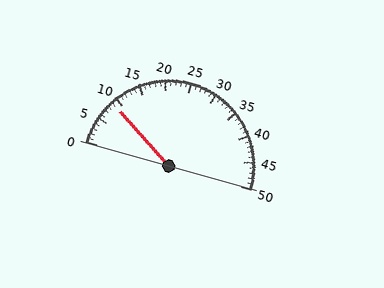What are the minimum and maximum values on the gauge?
The gauge ranges from 0 to 50.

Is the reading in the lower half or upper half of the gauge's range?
The reading is in the lower half of the range (0 to 50).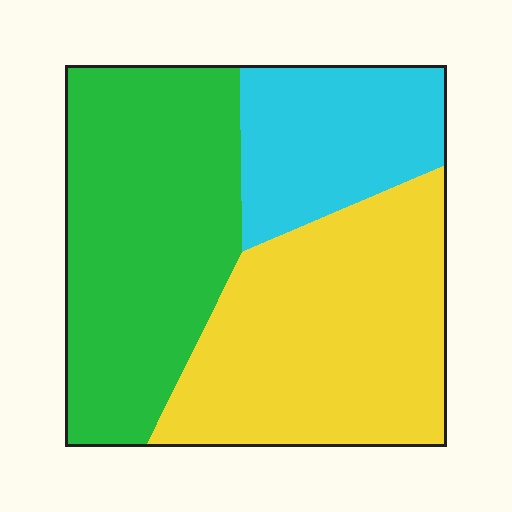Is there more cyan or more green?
Green.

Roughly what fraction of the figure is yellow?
Yellow covers about 40% of the figure.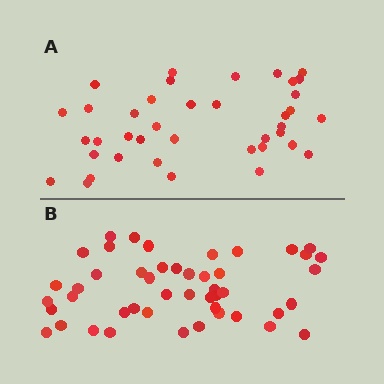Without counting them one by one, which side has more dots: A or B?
Region B (the bottom region) has more dots.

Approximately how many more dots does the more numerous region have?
Region B has roughly 8 or so more dots than region A.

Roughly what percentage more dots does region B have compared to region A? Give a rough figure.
About 20% more.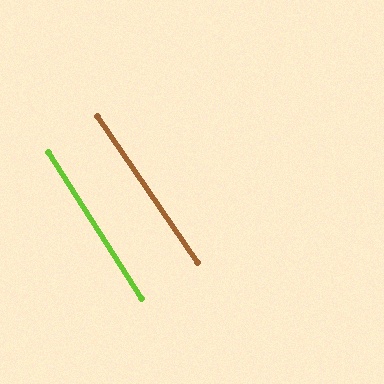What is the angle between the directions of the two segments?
Approximately 2 degrees.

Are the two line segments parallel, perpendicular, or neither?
Parallel — their directions differ by only 1.7°.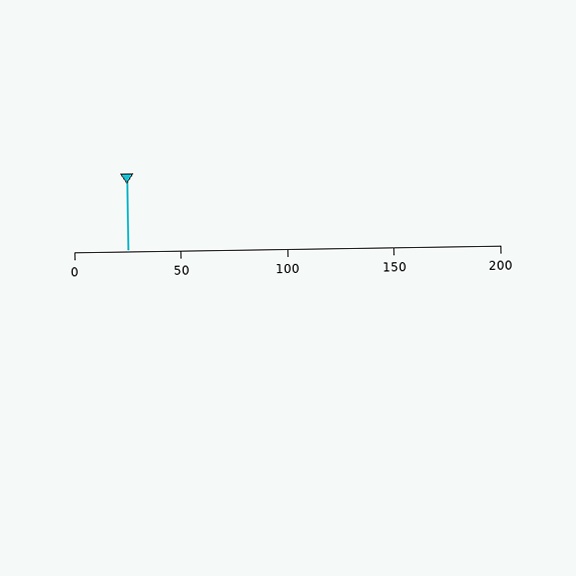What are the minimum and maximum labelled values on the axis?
The axis runs from 0 to 200.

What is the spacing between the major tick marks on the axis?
The major ticks are spaced 50 apart.